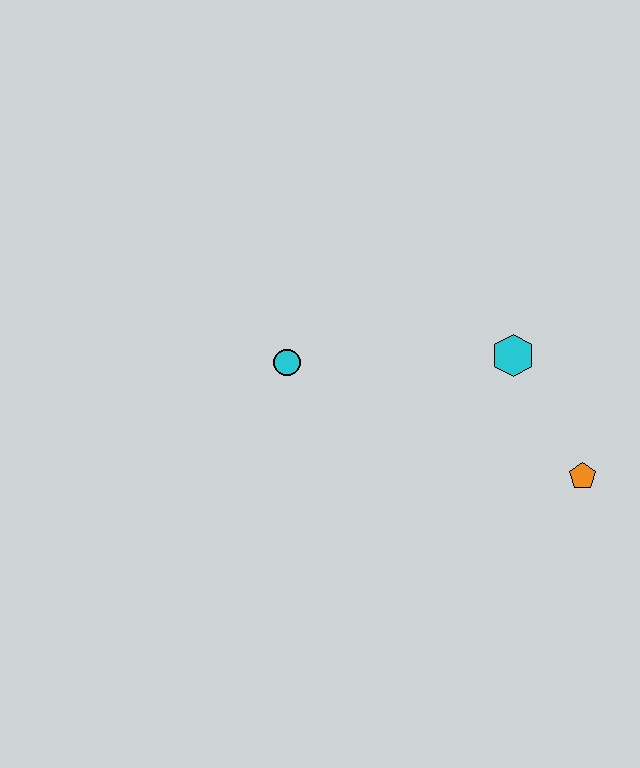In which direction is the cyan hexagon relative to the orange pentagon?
The cyan hexagon is above the orange pentagon.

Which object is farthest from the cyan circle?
The orange pentagon is farthest from the cyan circle.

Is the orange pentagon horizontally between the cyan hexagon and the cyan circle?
No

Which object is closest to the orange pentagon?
The cyan hexagon is closest to the orange pentagon.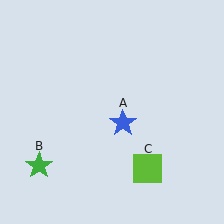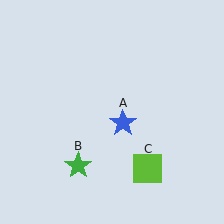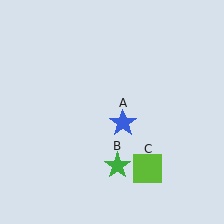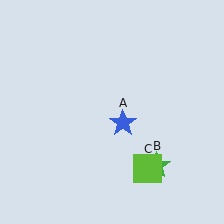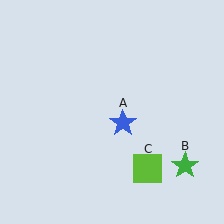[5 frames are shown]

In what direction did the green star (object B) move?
The green star (object B) moved right.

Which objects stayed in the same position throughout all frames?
Blue star (object A) and lime square (object C) remained stationary.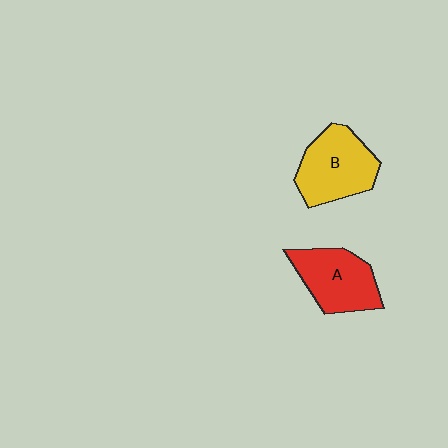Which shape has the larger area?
Shape B (yellow).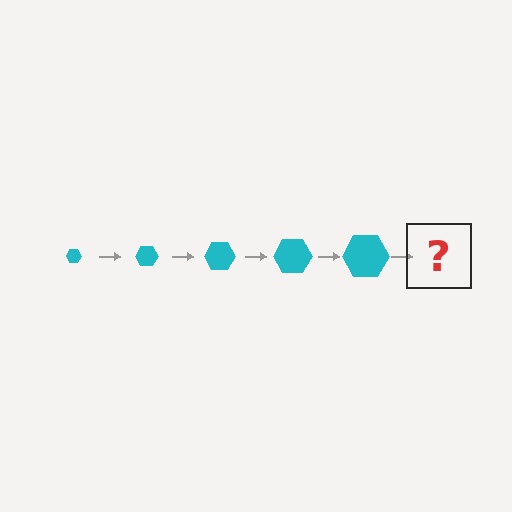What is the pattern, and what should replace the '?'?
The pattern is that the hexagon gets progressively larger each step. The '?' should be a cyan hexagon, larger than the previous one.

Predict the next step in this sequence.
The next step is a cyan hexagon, larger than the previous one.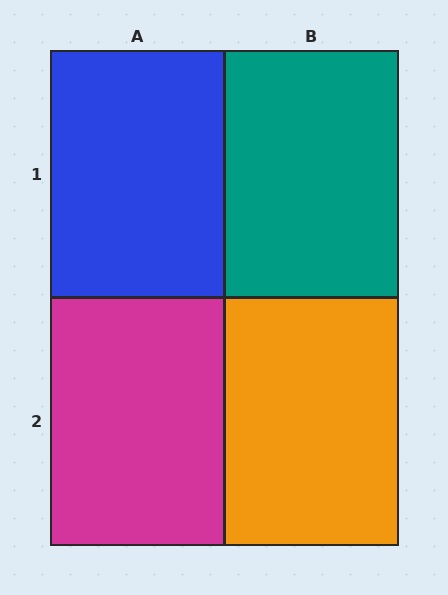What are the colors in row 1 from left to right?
Blue, teal.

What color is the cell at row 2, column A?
Magenta.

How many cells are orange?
1 cell is orange.